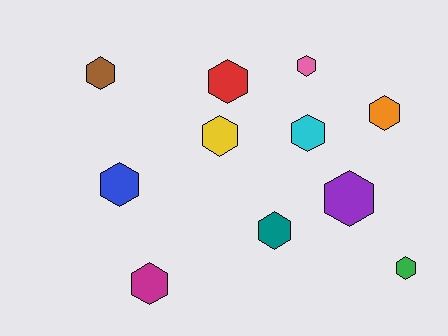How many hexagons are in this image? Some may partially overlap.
There are 11 hexagons.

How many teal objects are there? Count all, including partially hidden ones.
There is 1 teal object.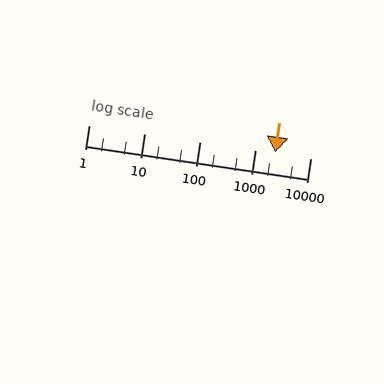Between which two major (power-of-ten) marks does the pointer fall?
The pointer is between 1000 and 10000.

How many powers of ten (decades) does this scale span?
The scale spans 4 decades, from 1 to 10000.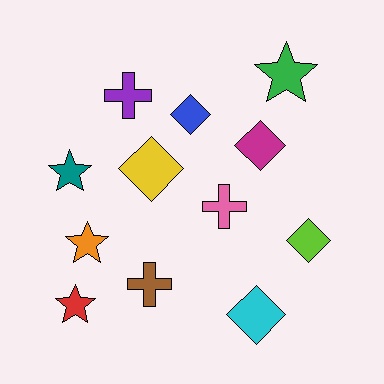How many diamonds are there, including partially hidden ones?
There are 5 diamonds.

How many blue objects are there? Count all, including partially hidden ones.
There is 1 blue object.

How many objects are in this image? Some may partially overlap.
There are 12 objects.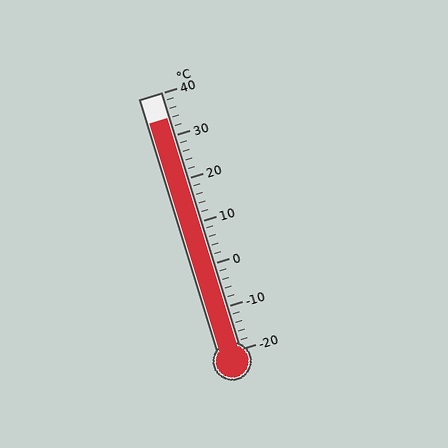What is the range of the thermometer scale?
The thermometer scale ranges from -20°C to 40°C.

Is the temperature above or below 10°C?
The temperature is above 10°C.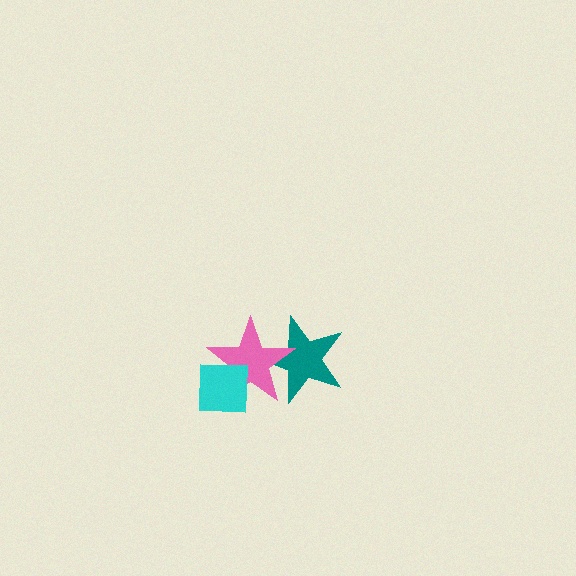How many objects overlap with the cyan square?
1 object overlaps with the cyan square.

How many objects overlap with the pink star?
2 objects overlap with the pink star.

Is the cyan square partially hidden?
No, no other shape covers it.